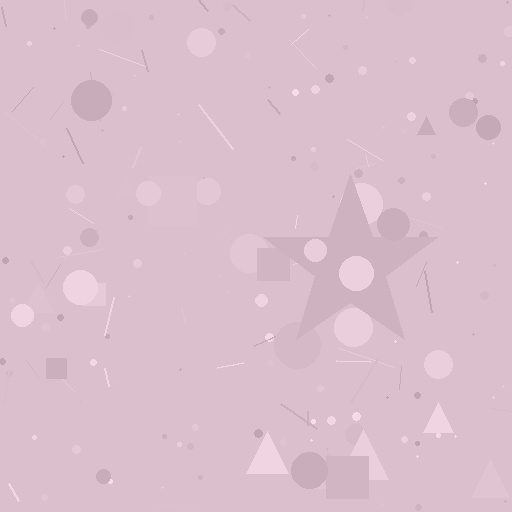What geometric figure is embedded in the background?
A star is embedded in the background.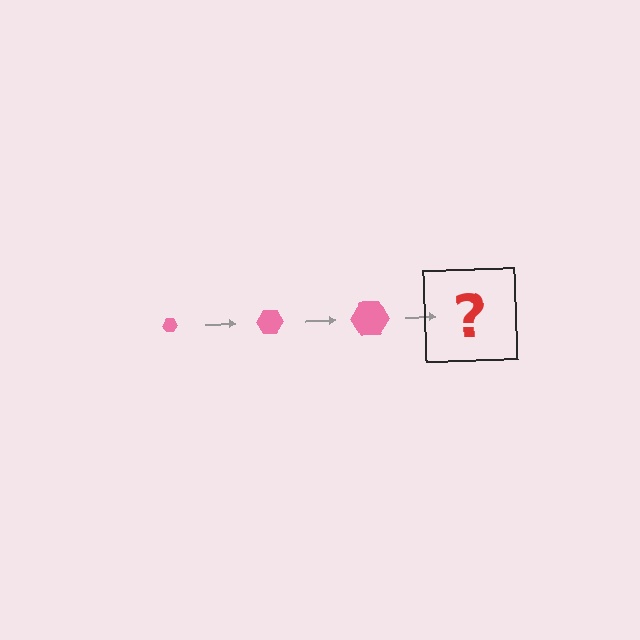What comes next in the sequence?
The next element should be a pink hexagon, larger than the previous one.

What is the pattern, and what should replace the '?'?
The pattern is that the hexagon gets progressively larger each step. The '?' should be a pink hexagon, larger than the previous one.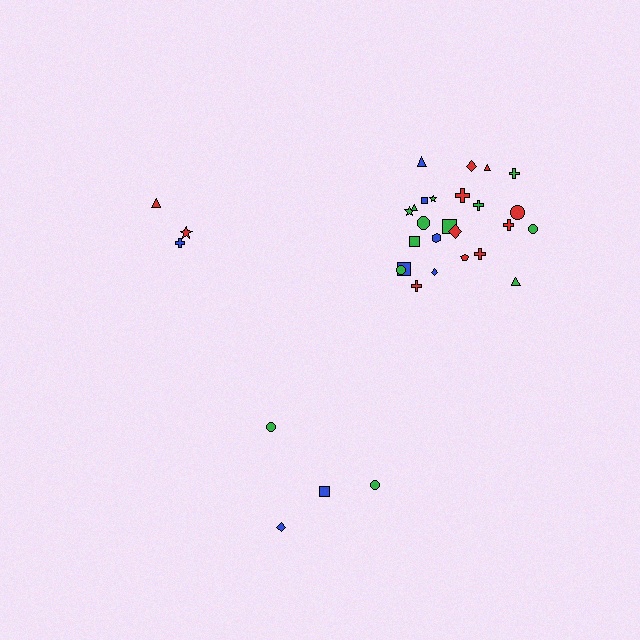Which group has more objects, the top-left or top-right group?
The top-right group.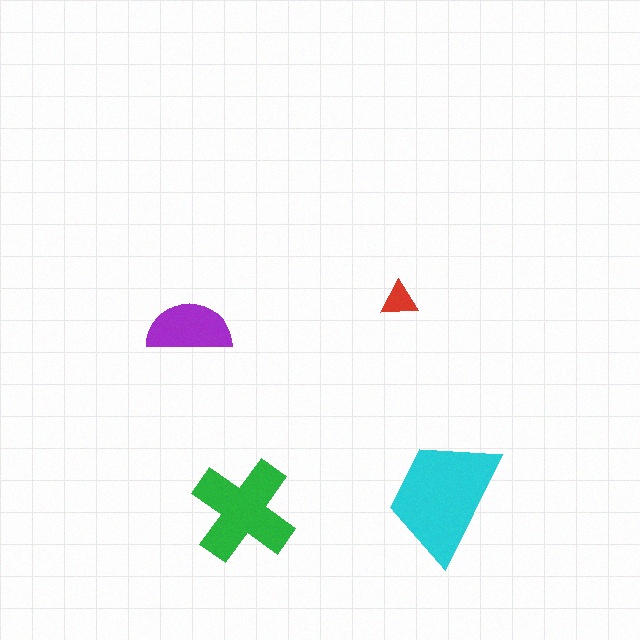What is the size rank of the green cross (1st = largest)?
2nd.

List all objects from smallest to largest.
The red triangle, the purple semicircle, the green cross, the cyan trapezoid.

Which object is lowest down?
The green cross is bottommost.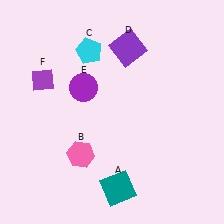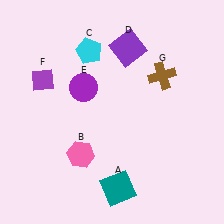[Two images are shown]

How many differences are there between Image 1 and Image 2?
There is 1 difference between the two images.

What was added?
A brown cross (G) was added in Image 2.